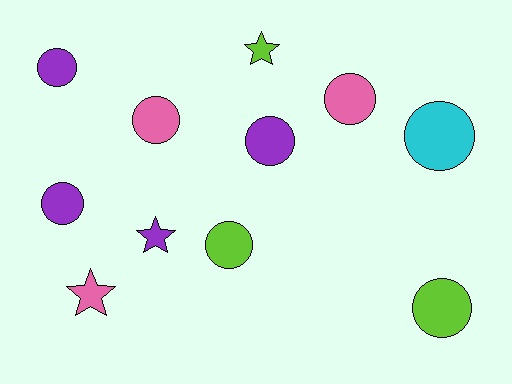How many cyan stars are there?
There are no cyan stars.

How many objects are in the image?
There are 11 objects.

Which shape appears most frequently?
Circle, with 8 objects.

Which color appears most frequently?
Purple, with 4 objects.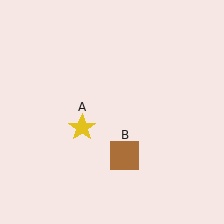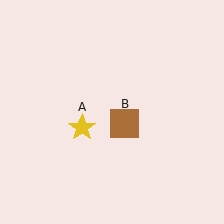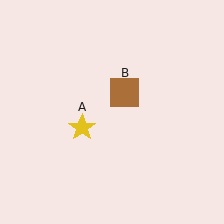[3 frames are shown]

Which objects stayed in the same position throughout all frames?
Yellow star (object A) remained stationary.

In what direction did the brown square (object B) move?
The brown square (object B) moved up.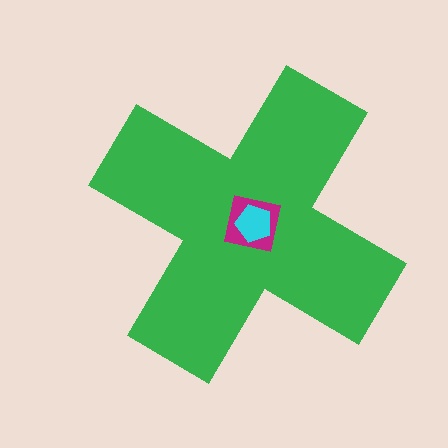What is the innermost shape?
The cyan pentagon.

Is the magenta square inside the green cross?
Yes.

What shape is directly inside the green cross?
The magenta square.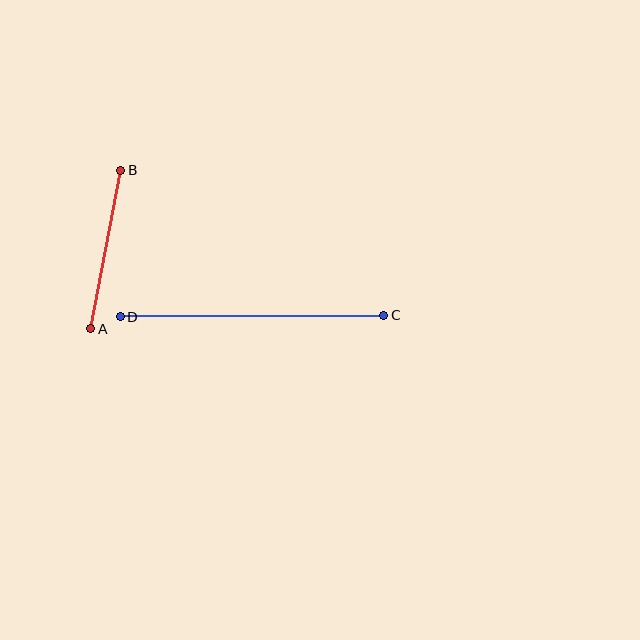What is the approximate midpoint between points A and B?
The midpoint is at approximately (106, 250) pixels.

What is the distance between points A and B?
The distance is approximately 161 pixels.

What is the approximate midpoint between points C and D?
The midpoint is at approximately (252, 316) pixels.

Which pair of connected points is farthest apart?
Points C and D are farthest apart.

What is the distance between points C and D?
The distance is approximately 263 pixels.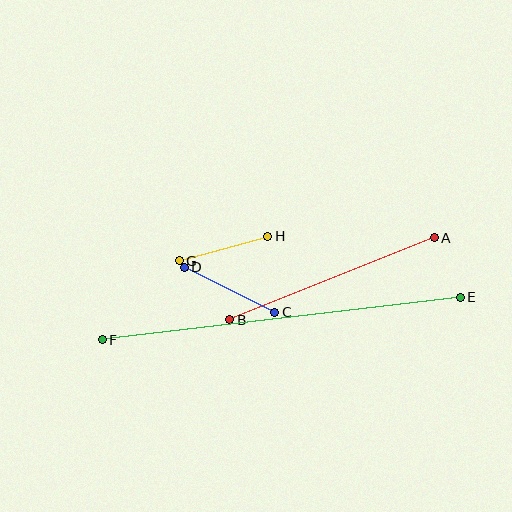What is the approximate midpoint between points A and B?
The midpoint is at approximately (332, 279) pixels.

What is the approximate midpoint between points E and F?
The midpoint is at approximately (281, 318) pixels.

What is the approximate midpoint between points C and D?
The midpoint is at approximately (230, 290) pixels.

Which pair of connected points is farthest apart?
Points E and F are farthest apart.